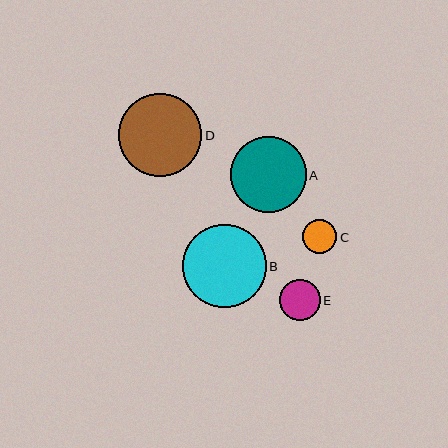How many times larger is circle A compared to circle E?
Circle A is approximately 1.8 times the size of circle E.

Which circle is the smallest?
Circle C is the smallest with a size of approximately 34 pixels.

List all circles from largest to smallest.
From largest to smallest: B, D, A, E, C.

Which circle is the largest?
Circle B is the largest with a size of approximately 83 pixels.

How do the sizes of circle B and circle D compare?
Circle B and circle D are approximately the same size.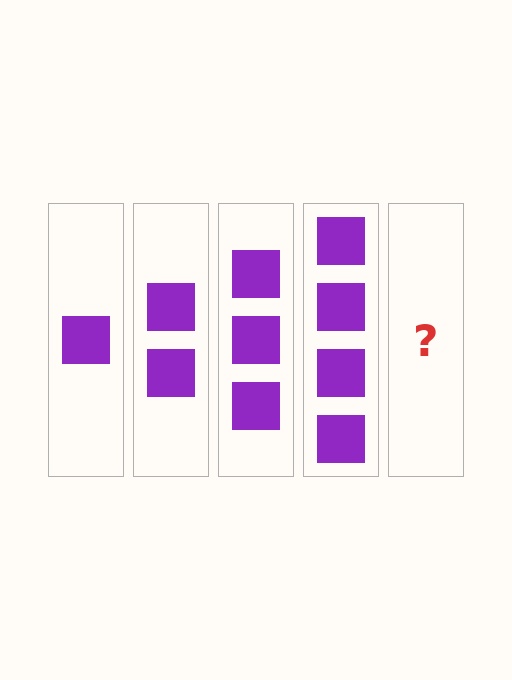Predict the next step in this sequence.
The next step is 5 squares.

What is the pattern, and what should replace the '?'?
The pattern is that each step adds one more square. The '?' should be 5 squares.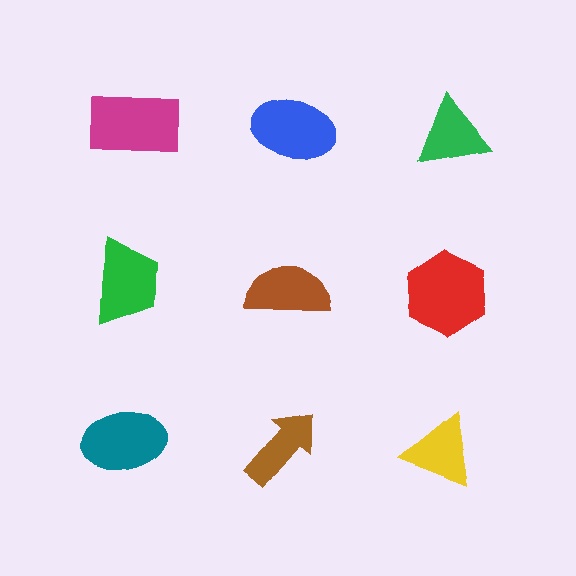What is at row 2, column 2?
A brown semicircle.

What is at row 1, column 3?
A green triangle.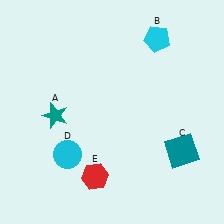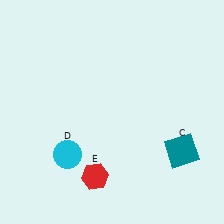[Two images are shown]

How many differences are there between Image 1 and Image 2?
There are 2 differences between the two images.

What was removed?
The cyan pentagon (B), the teal star (A) were removed in Image 2.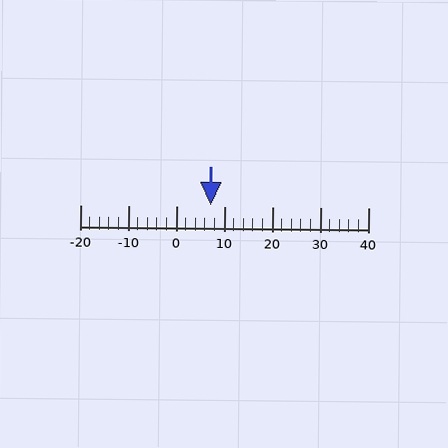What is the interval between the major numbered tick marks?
The major tick marks are spaced 10 units apart.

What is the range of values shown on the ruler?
The ruler shows values from -20 to 40.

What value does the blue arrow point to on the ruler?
The blue arrow points to approximately 7.